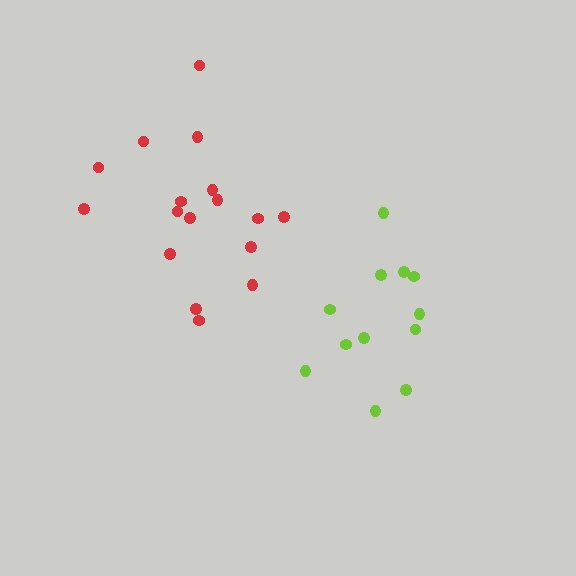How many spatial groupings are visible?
There are 2 spatial groupings.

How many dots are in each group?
Group 1: 12 dots, Group 2: 17 dots (29 total).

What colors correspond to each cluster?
The clusters are colored: lime, red.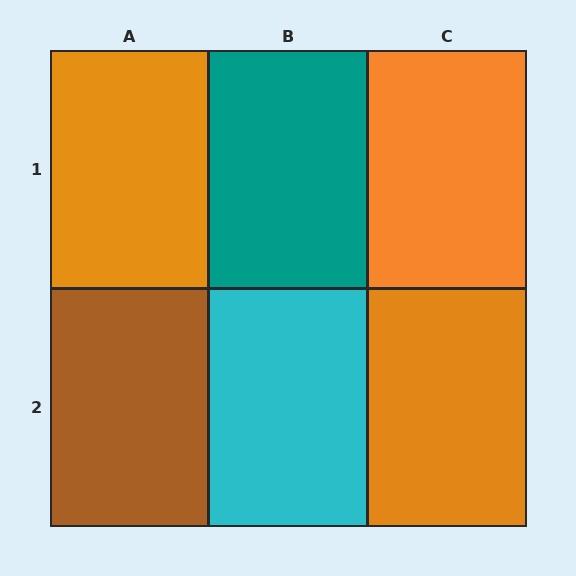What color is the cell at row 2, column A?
Brown.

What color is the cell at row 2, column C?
Orange.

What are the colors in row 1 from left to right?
Orange, teal, orange.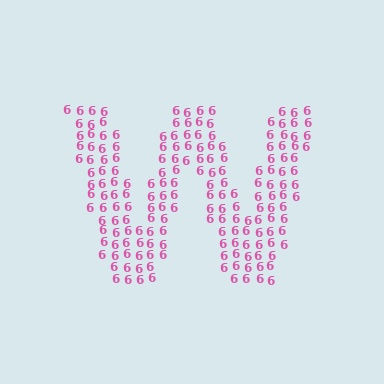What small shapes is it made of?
It is made of small digit 6's.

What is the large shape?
The large shape is the letter W.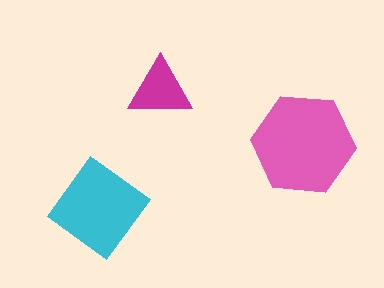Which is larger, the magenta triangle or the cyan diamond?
The cyan diamond.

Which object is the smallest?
The magenta triangle.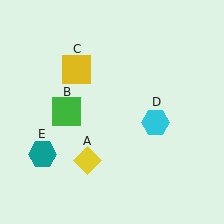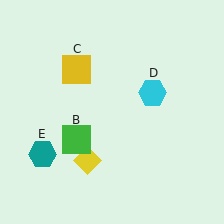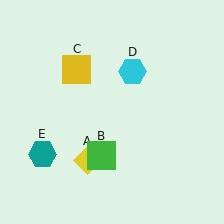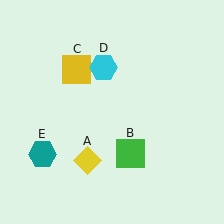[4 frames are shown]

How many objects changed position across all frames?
2 objects changed position: green square (object B), cyan hexagon (object D).